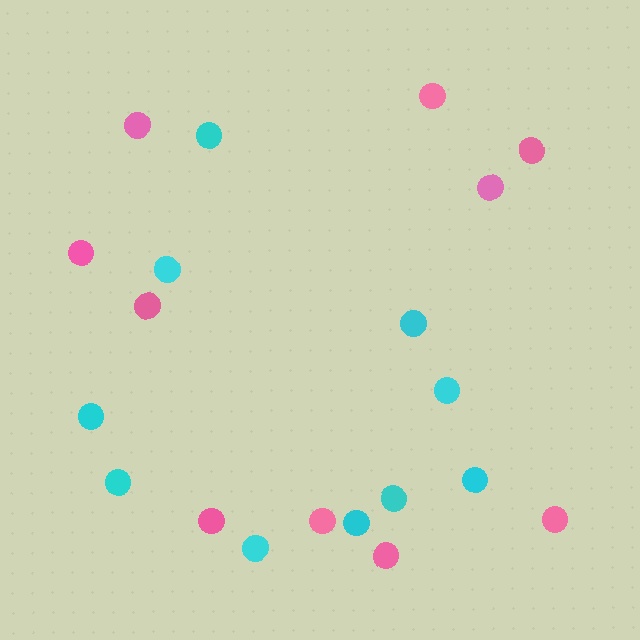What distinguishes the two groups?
There are 2 groups: one group of pink circles (10) and one group of cyan circles (10).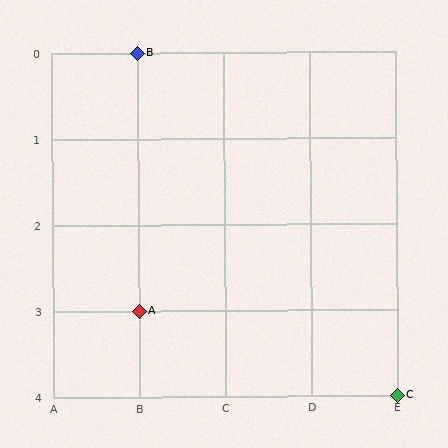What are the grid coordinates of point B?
Point B is at grid coordinates (B, 0).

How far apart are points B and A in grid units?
Points B and A are 3 rows apart.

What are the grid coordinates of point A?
Point A is at grid coordinates (B, 3).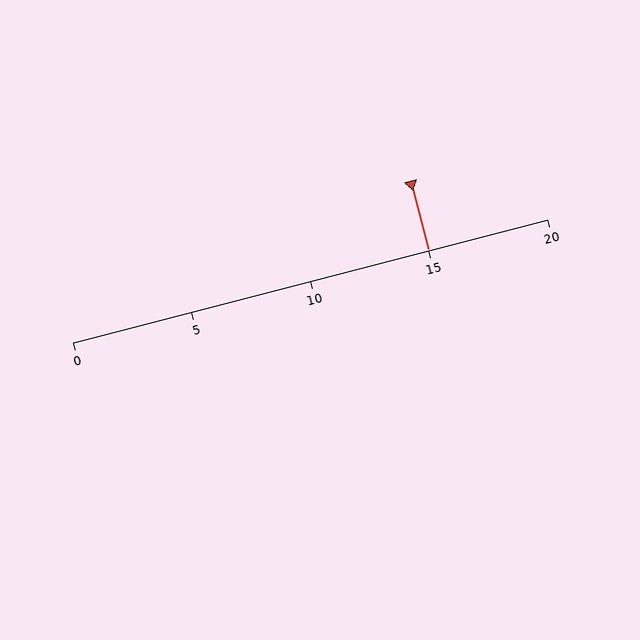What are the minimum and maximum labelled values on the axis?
The axis runs from 0 to 20.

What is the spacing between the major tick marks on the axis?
The major ticks are spaced 5 apart.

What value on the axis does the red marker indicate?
The marker indicates approximately 15.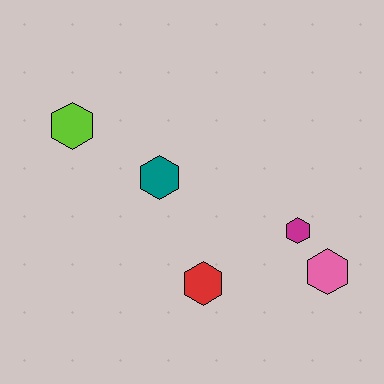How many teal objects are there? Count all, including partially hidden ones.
There is 1 teal object.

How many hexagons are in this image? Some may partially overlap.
There are 5 hexagons.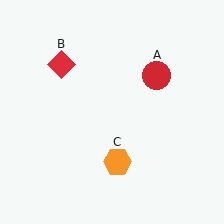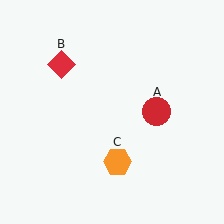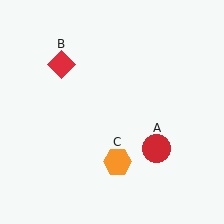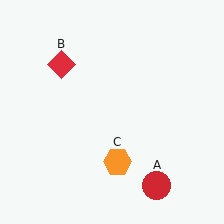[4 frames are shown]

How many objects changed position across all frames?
1 object changed position: red circle (object A).